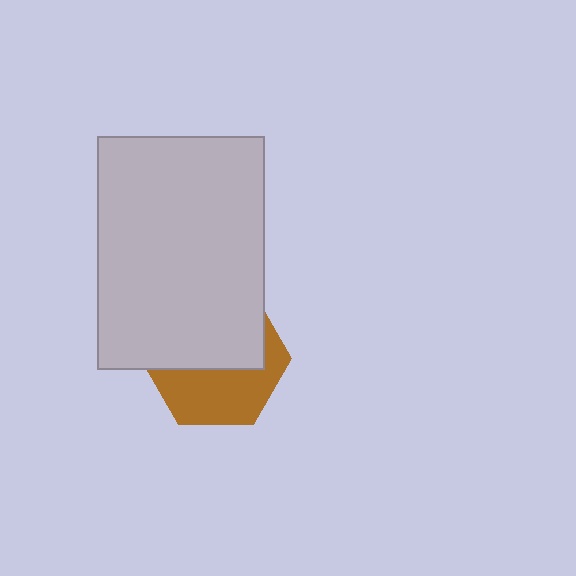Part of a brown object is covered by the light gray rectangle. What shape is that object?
It is a hexagon.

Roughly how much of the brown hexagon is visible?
About half of it is visible (roughly 45%).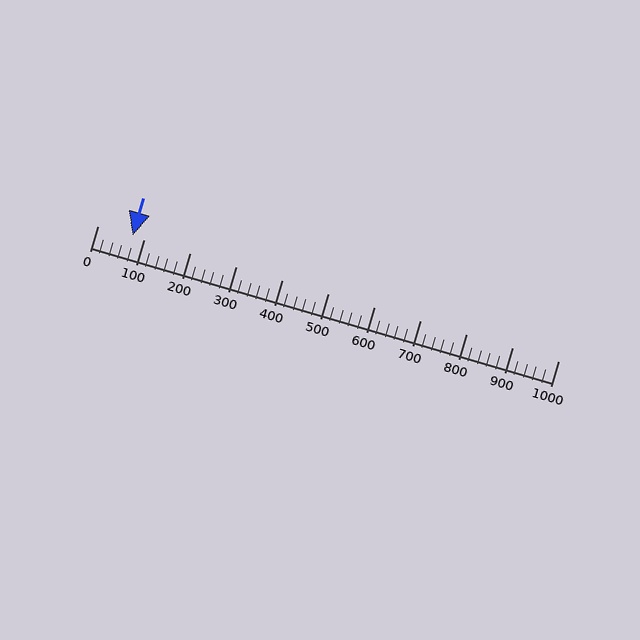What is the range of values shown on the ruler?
The ruler shows values from 0 to 1000.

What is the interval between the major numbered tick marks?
The major tick marks are spaced 100 units apart.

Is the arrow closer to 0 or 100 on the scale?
The arrow is closer to 100.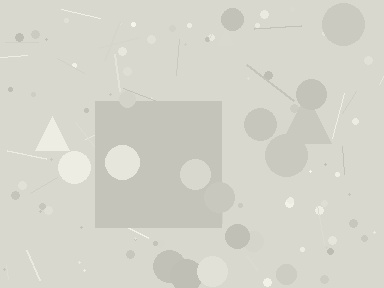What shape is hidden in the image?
A square is hidden in the image.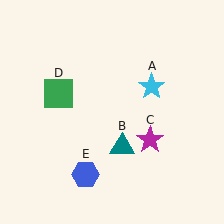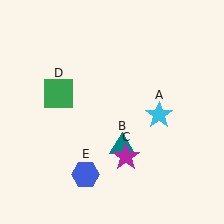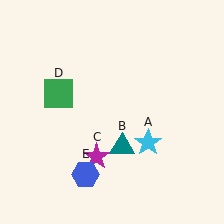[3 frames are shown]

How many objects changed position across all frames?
2 objects changed position: cyan star (object A), magenta star (object C).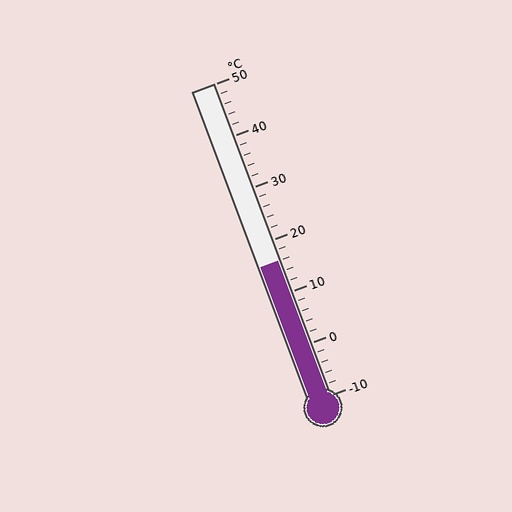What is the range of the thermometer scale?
The thermometer scale ranges from -10°C to 50°C.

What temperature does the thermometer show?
The thermometer shows approximately 16°C.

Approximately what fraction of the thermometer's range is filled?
The thermometer is filled to approximately 45% of its range.